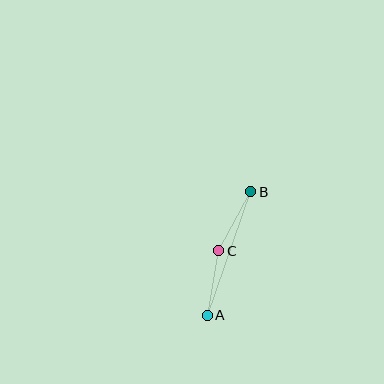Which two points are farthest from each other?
Points A and B are farthest from each other.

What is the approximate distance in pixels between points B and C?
The distance between B and C is approximately 67 pixels.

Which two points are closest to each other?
Points A and C are closest to each other.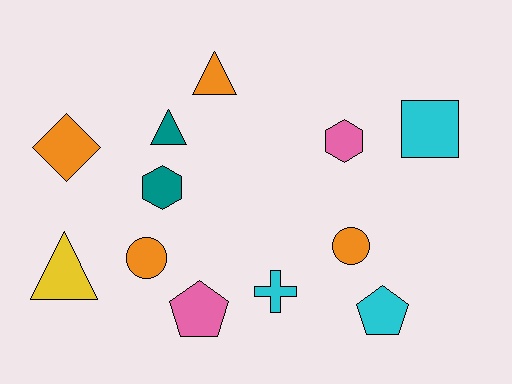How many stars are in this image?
There are no stars.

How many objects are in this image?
There are 12 objects.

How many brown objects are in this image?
There are no brown objects.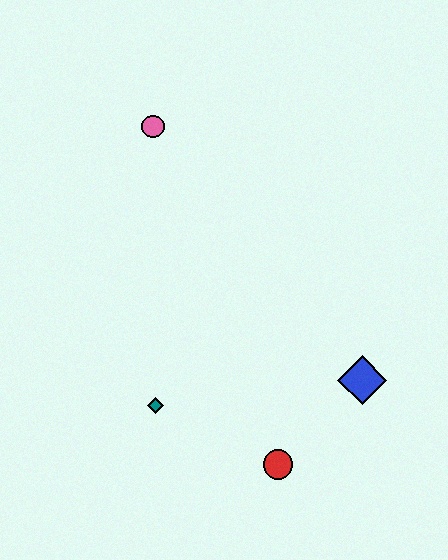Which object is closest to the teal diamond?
The red circle is closest to the teal diamond.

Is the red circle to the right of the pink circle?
Yes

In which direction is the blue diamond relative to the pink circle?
The blue diamond is below the pink circle.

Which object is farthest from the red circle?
The pink circle is farthest from the red circle.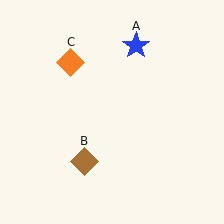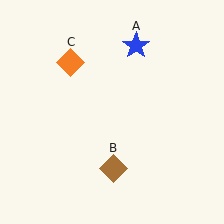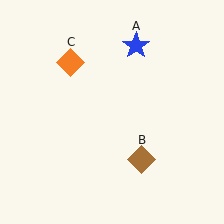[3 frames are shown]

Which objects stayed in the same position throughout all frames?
Blue star (object A) and orange diamond (object C) remained stationary.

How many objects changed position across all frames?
1 object changed position: brown diamond (object B).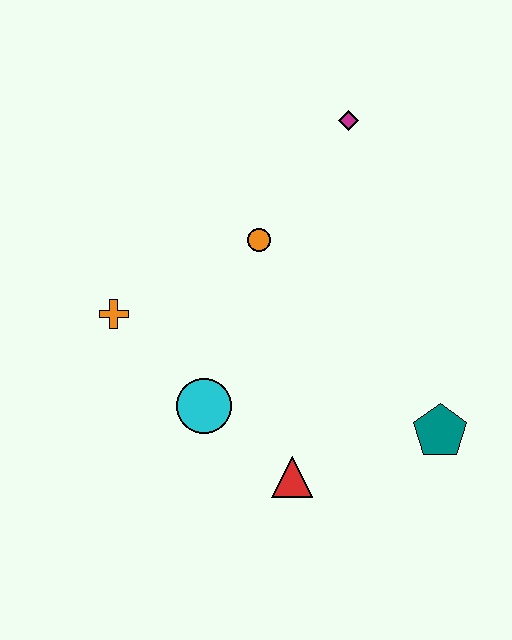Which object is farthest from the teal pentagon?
The orange cross is farthest from the teal pentagon.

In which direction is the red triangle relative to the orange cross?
The red triangle is to the right of the orange cross.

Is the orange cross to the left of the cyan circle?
Yes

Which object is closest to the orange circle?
The magenta diamond is closest to the orange circle.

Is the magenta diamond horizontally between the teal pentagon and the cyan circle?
Yes